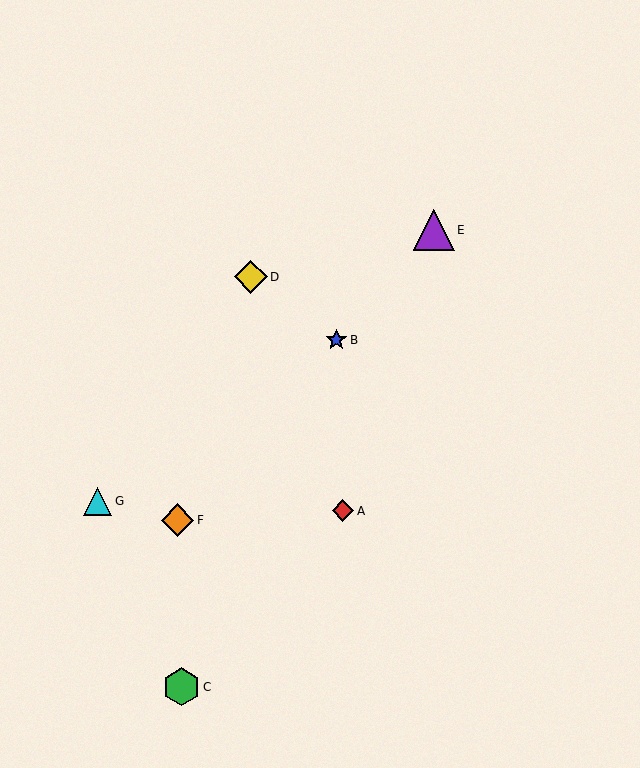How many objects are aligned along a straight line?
3 objects (B, E, F) are aligned along a straight line.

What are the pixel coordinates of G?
Object G is at (98, 501).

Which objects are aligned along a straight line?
Objects B, E, F are aligned along a straight line.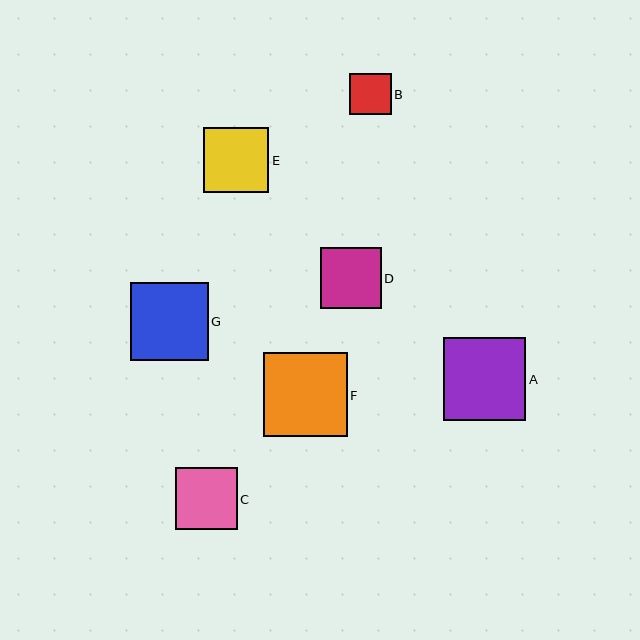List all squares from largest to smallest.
From largest to smallest: F, A, G, E, C, D, B.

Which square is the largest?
Square F is the largest with a size of approximately 84 pixels.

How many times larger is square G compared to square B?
Square G is approximately 1.9 times the size of square B.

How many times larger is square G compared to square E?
Square G is approximately 1.2 times the size of square E.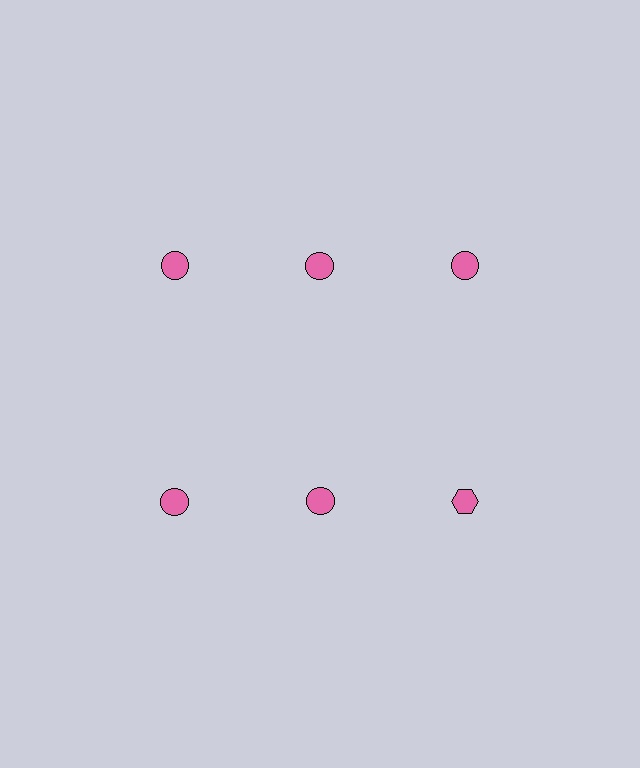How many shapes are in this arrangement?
There are 6 shapes arranged in a grid pattern.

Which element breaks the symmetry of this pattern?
The pink hexagon in the second row, center column breaks the symmetry. All other shapes are pink circles.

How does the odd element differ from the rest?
It has a different shape: hexagon instead of circle.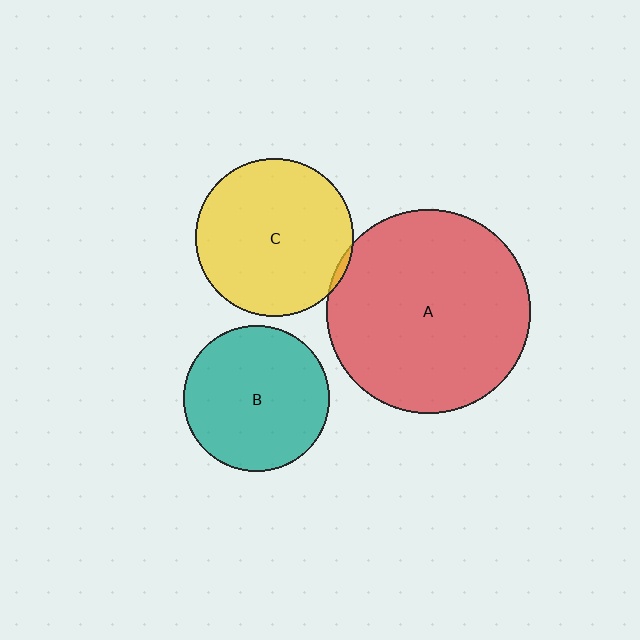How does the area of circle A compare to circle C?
Approximately 1.7 times.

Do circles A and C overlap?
Yes.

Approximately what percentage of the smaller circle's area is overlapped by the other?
Approximately 5%.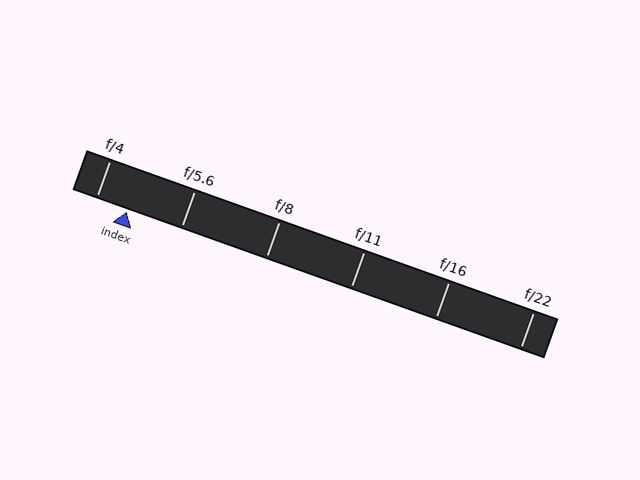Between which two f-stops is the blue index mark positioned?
The index mark is between f/4 and f/5.6.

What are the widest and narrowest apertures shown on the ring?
The widest aperture shown is f/4 and the narrowest is f/22.